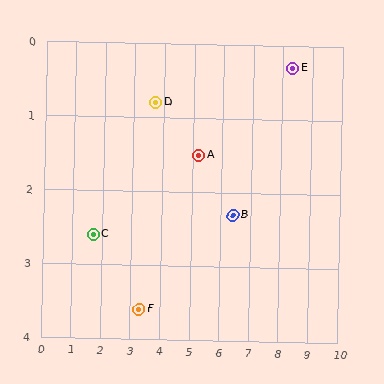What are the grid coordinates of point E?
Point E is at approximately (8.3, 0.3).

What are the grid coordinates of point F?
Point F is at approximately (3.3, 3.6).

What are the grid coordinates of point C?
Point C is at approximately (1.7, 2.6).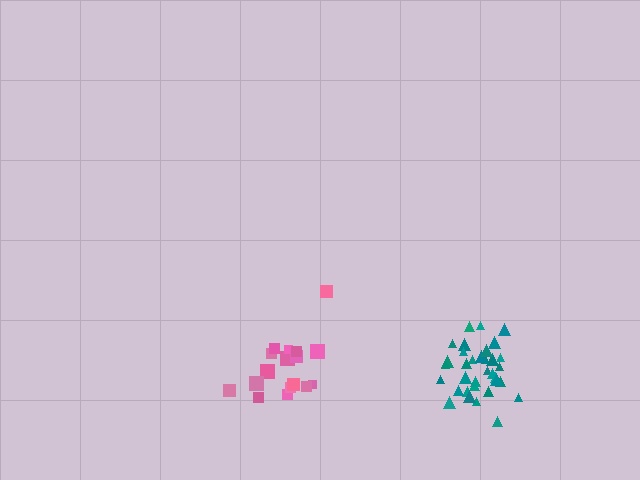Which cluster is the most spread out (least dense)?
Pink.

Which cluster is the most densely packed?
Teal.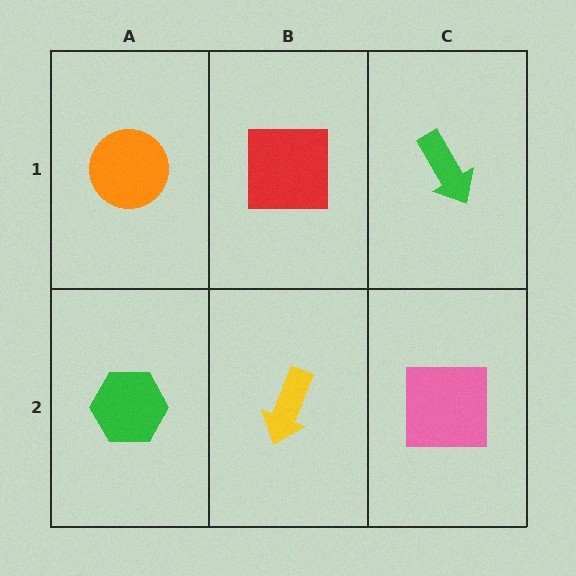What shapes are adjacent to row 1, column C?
A pink square (row 2, column C), a red square (row 1, column B).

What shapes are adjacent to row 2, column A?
An orange circle (row 1, column A), a yellow arrow (row 2, column B).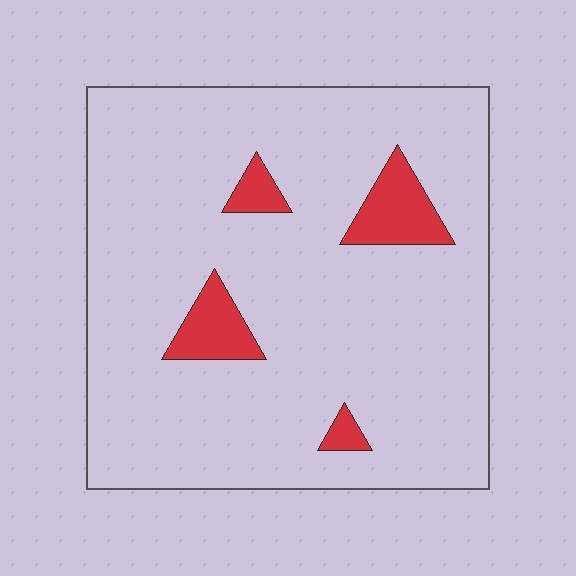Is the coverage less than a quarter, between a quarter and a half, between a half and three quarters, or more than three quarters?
Less than a quarter.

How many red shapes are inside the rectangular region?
4.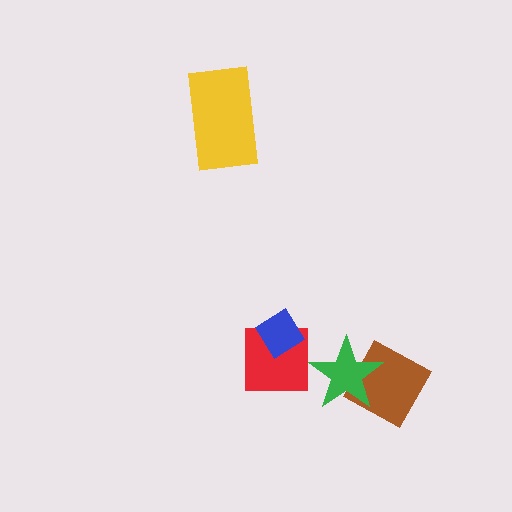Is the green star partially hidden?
No, no other shape covers it.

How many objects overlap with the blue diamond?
1 object overlaps with the blue diamond.